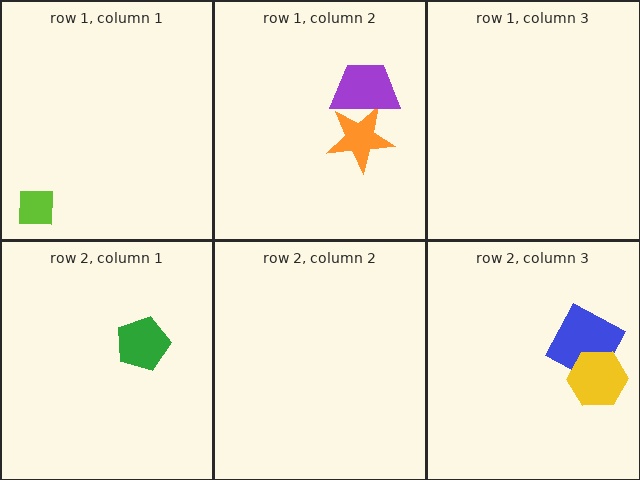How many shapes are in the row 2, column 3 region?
2.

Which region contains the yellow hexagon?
The row 2, column 3 region.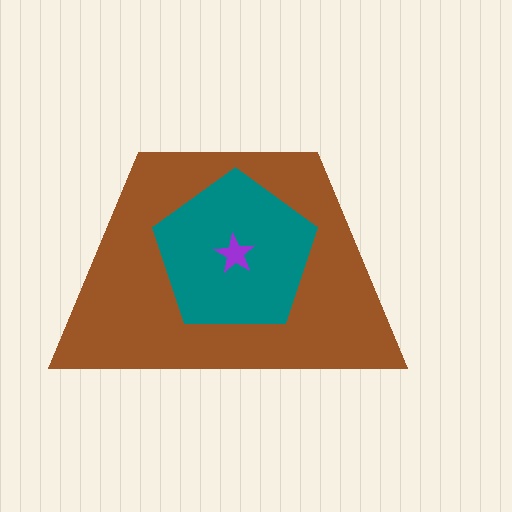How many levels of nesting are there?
3.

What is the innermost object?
The purple star.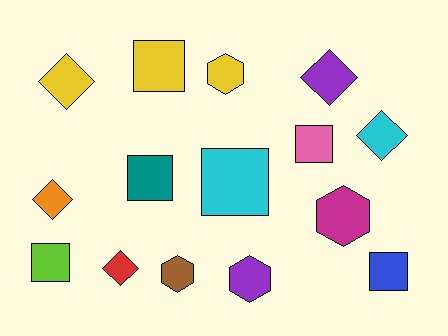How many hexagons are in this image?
There are 4 hexagons.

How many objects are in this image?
There are 15 objects.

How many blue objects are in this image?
There is 1 blue object.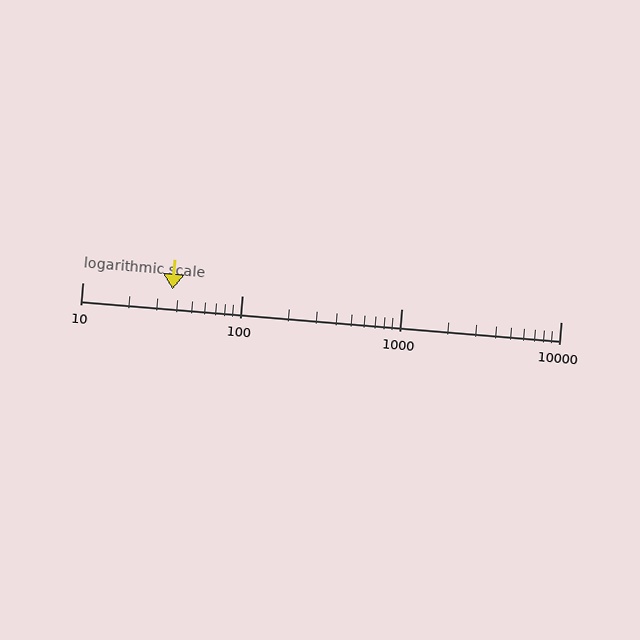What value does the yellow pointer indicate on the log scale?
The pointer indicates approximately 37.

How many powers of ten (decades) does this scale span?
The scale spans 3 decades, from 10 to 10000.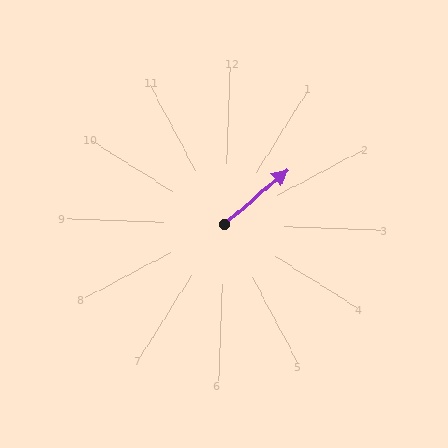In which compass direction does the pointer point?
Northeast.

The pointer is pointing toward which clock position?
Roughly 2 o'clock.